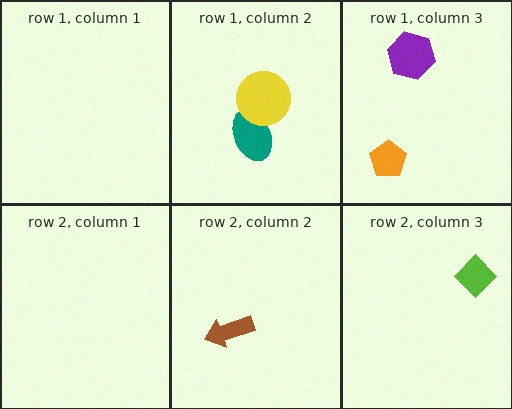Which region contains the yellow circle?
The row 1, column 2 region.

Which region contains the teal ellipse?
The row 1, column 2 region.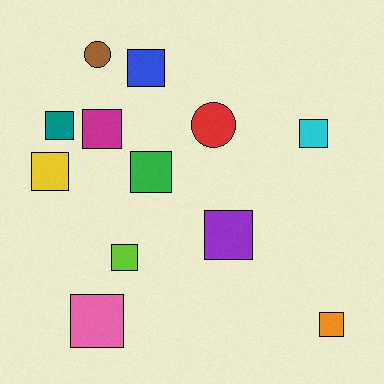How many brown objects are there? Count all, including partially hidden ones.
There is 1 brown object.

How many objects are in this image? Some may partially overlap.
There are 12 objects.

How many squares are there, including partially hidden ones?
There are 10 squares.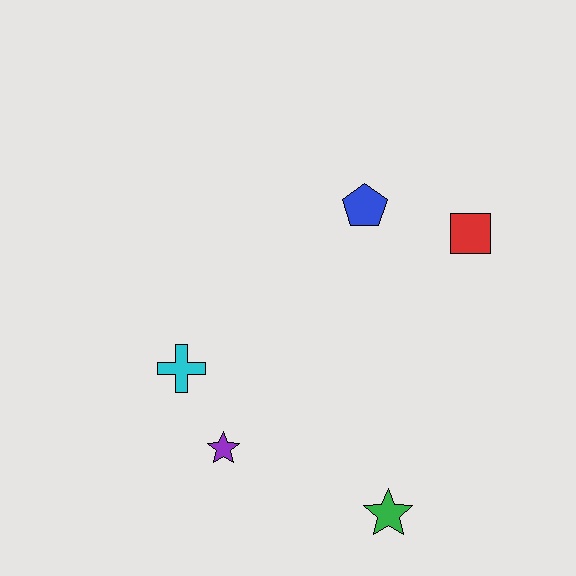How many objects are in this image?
There are 5 objects.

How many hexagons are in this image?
There are no hexagons.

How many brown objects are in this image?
There are no brown objects.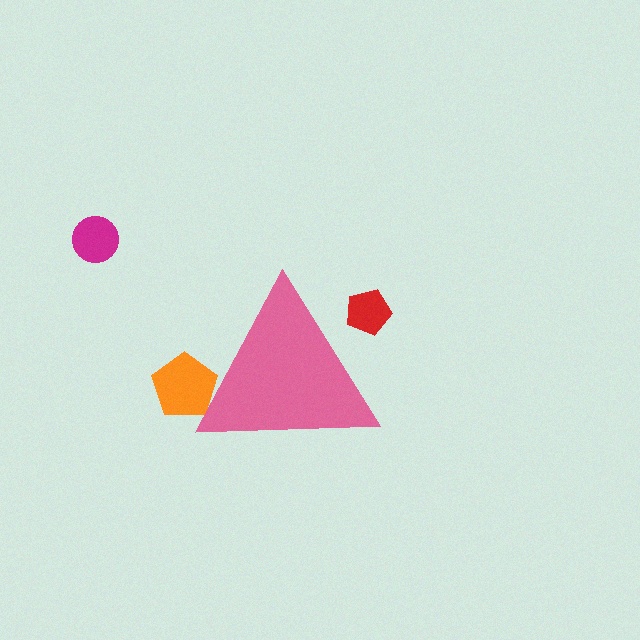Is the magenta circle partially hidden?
No, the magenta circle is fully visible.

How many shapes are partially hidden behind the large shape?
2 shapes are partially hidden.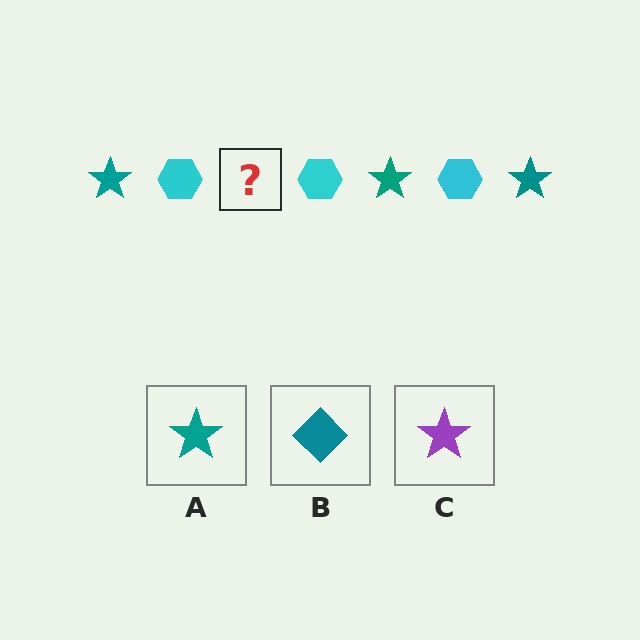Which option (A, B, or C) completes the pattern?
A.